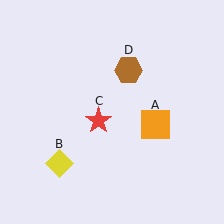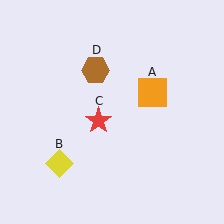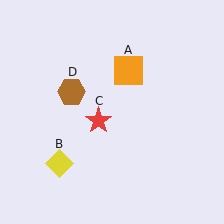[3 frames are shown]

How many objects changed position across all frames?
2 objects changed position: orange square (object A), brown hexagon (object D).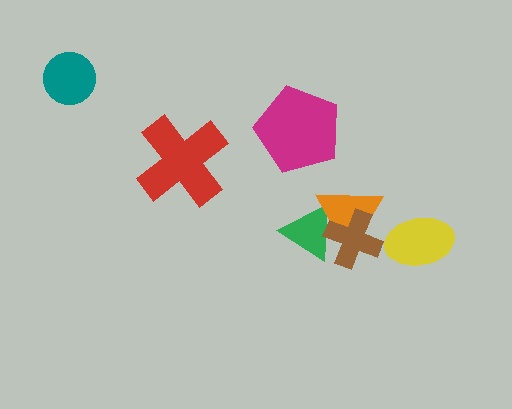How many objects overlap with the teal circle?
0 objects overlap with the teal circle.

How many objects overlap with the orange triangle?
2 objects overlap with the orange triangle.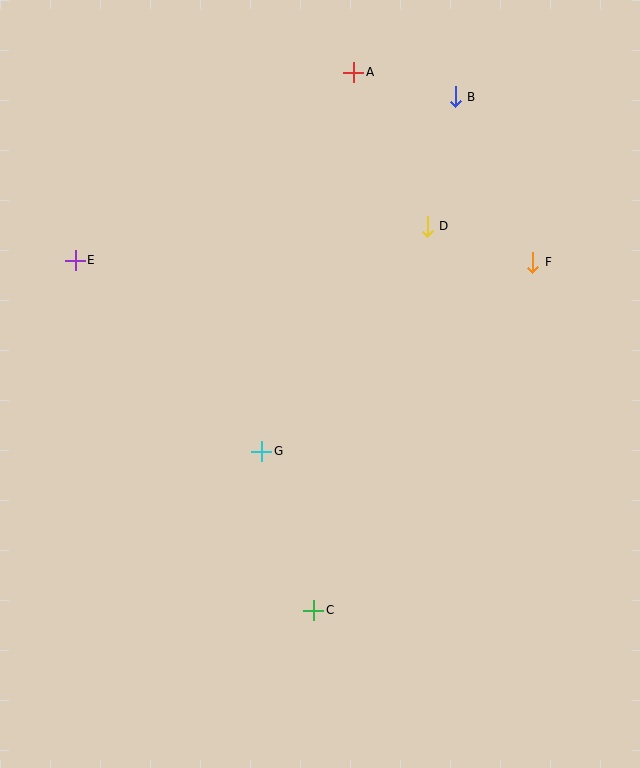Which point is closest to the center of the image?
Point G at (262, 451) is closest to the center.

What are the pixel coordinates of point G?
Point G is at (262, 451).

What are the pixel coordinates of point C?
Point C is at (314, 610).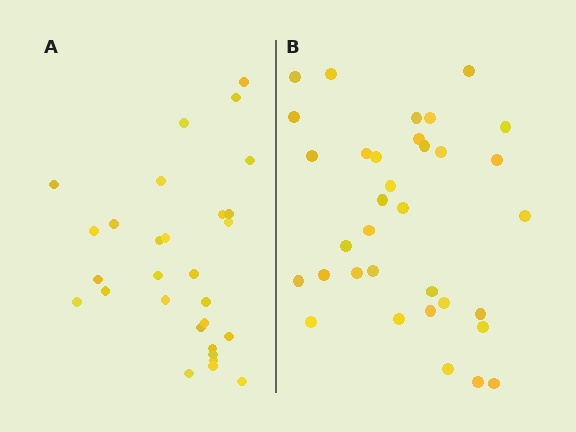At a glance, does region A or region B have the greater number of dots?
Region B (the right region) has more dots.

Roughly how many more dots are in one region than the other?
Region B has about 5 more dots than region A.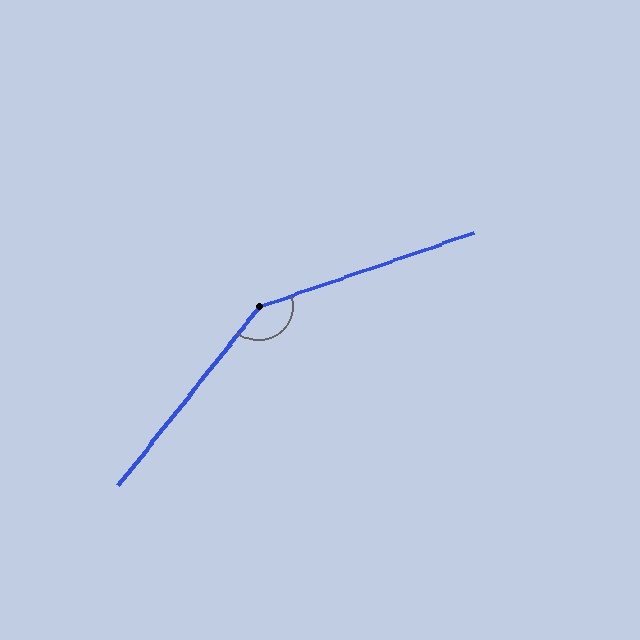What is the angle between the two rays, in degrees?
Approximately 147 degrees.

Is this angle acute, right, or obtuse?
It is obtuse.